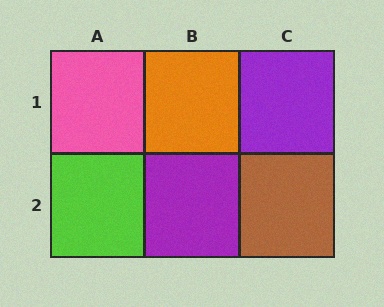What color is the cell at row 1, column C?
Purple.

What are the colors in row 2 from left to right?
Lime, purple, brown.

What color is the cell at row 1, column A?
Pink.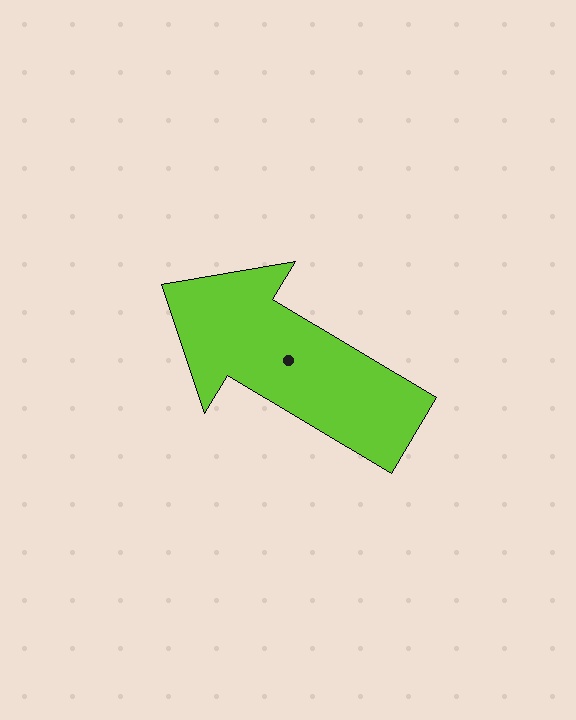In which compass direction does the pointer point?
Northwest.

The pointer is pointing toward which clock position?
Roughly 10 o'clock.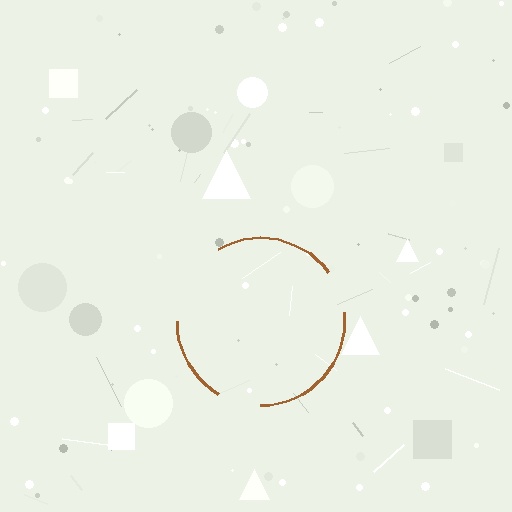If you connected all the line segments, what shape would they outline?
They would outline a circle.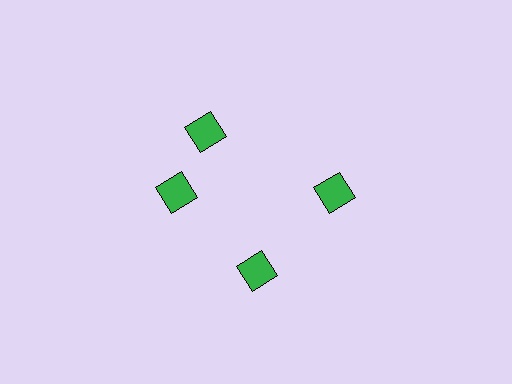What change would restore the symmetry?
The symmetry would be restored by rotating it back into even spacing with its neighbors so that all 4 diamonds sit at equal angles and equal distance from the center.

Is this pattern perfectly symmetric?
No. The 4 green diamonds are arranged in a ring, but one element near the 12 o'clock position is rotated out of alignment along the ring, breaking the 4-fold rotational symmetry.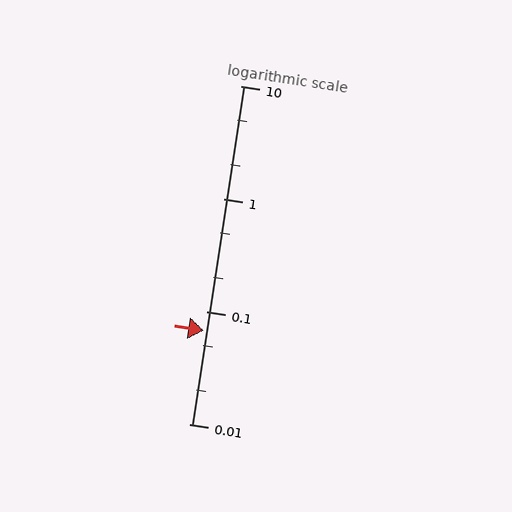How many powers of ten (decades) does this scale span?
The scale spans 3 decades, from 0.01 to 10.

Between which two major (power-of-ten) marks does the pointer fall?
The pointer is between 0.01 and 0.1.